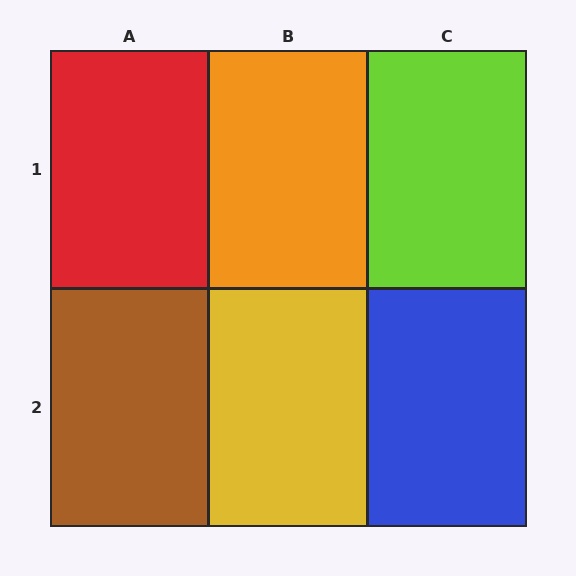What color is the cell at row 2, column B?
Yellow.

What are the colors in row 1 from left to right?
Red, orange, lime.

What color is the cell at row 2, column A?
Brown.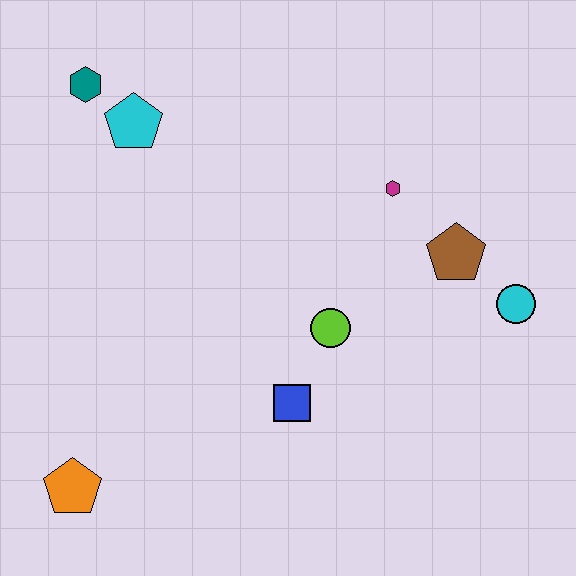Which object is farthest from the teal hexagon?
The cyan circle is farthest from the teal hexagon.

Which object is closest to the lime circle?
The blue square is closest to the lime circle.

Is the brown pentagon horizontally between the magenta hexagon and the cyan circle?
Yes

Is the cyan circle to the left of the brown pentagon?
No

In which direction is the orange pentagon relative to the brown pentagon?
The orange pentagon is to the left of the brown pentagon.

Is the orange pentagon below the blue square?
Yes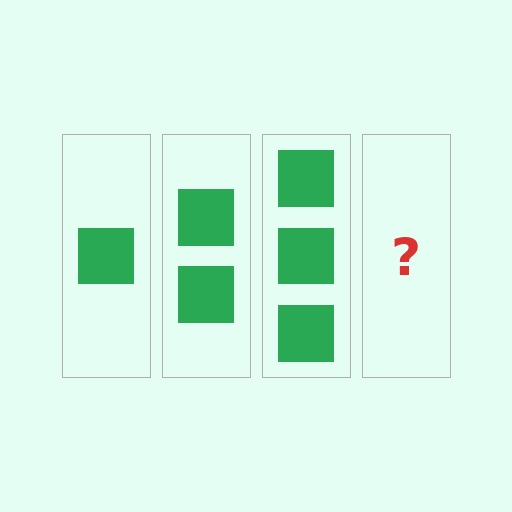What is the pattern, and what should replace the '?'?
The pattern is that each step adds one more square. The '?' should be 4 squares.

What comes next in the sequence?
The next element should be 4 squares.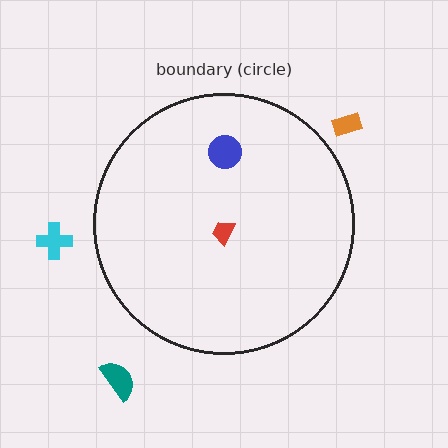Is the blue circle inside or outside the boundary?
Inside.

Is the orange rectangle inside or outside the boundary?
Outside.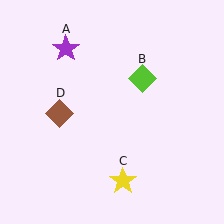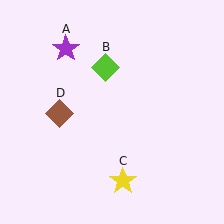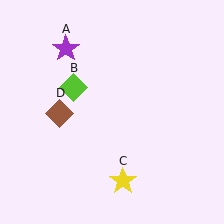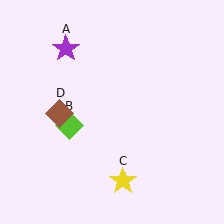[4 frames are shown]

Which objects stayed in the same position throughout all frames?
Purple star (object A) and yellow star (object C) and brown diamond (object D) remained stationary.